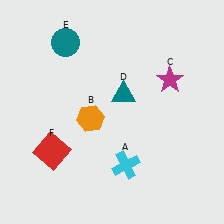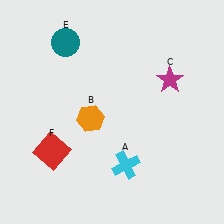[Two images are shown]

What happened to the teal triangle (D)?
The teal triangle (D) was removed in Image 2. It was in the top-right area of Image 1.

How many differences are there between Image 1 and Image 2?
There is 1 difference between the two images.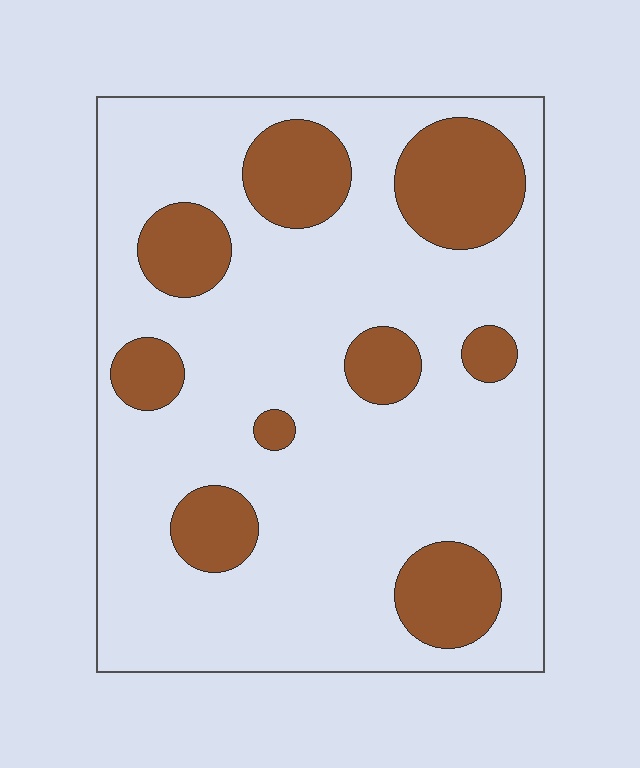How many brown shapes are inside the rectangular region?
9.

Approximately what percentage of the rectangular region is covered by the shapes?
Approximately 25%.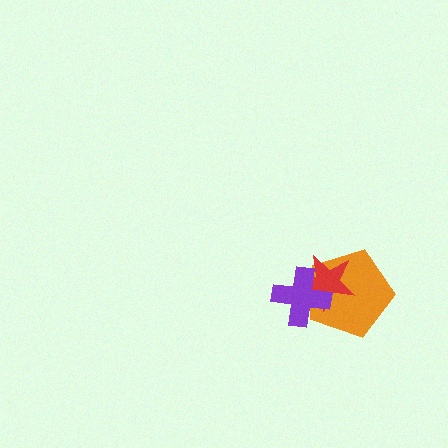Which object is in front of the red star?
The purple cross is in front of the red star.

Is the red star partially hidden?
Yes, it is partially covered by another shape.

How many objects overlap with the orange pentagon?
2 objects overlap with the orange pentagon.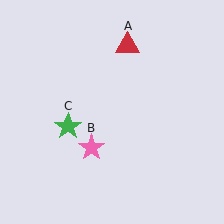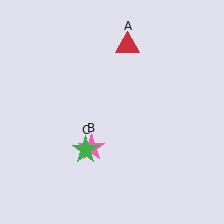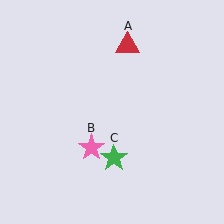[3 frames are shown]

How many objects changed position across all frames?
1 object changed position: green star (object C).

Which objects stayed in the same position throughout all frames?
Red triangle (object A) and pink star (object B) remained stationary.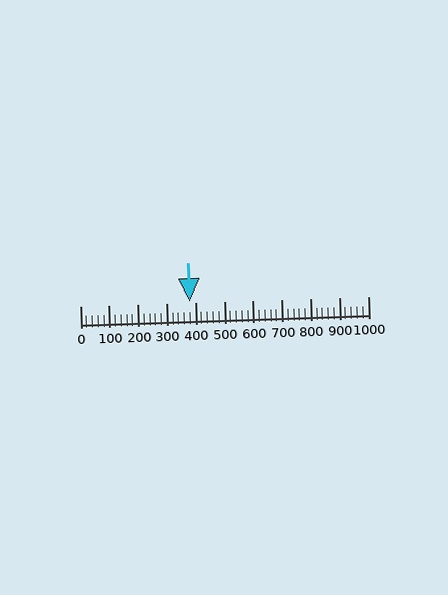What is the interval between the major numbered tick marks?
The major tick marks are spaced 100 units apart.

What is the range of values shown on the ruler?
The ruler shows values from 0 to 1000.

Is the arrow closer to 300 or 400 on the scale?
The arrow is closer to 400.